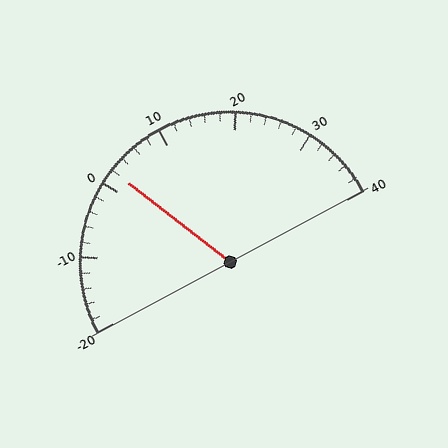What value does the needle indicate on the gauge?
The needle indicates approximately 2.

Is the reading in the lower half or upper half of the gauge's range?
The reading is in the lower half of the range (-20 to 40).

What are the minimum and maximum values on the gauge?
The gauge ranges from -20 to 40.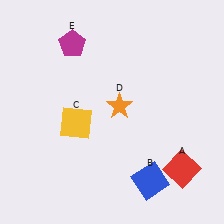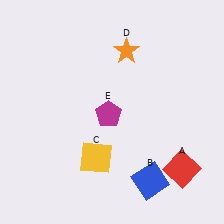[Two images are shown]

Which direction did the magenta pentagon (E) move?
The magenta pentagon (E) moved down.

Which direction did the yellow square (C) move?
The yellow square (C) moved down.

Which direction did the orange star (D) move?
The orange star (D) moved up.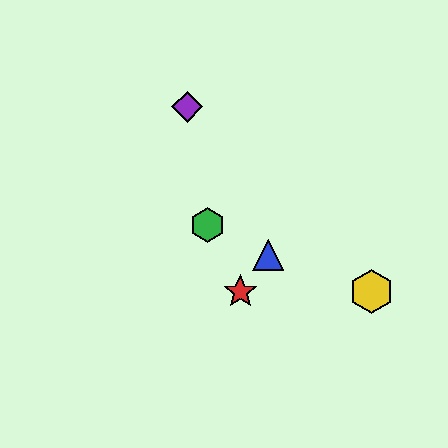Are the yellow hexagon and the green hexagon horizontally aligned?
No, the yellow hexagon is at y≈292 and the green hexagon is at y≈225.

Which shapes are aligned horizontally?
The red star, the yellow hexagon are aligned horizontally.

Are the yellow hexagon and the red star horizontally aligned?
Yes, both are at y≈292.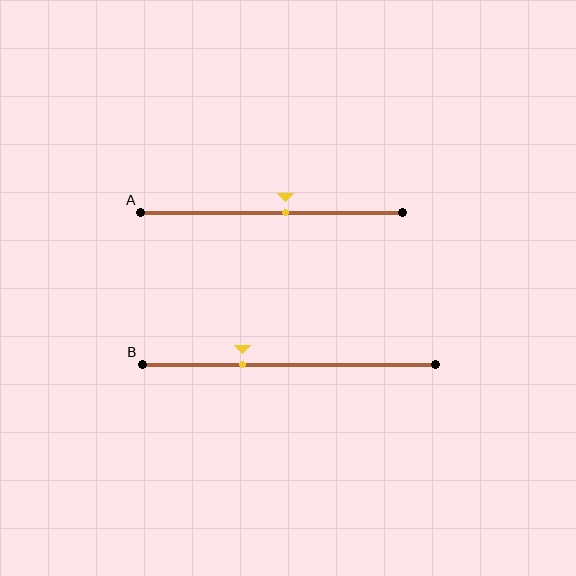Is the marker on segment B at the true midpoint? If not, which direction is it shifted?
No, the marker on segment B is shifted to the left by about 16% of the segment length.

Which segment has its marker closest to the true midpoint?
Segment A has its marker closest to the true midpoint.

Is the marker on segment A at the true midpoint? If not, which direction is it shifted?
No, the marker on segment A is shifted to the right by about 5% of the segment length.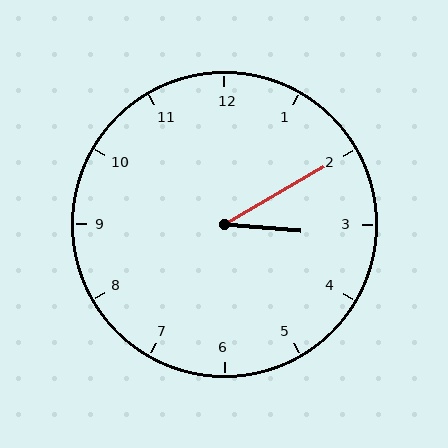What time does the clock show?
3:10.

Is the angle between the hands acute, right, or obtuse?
It is acute.